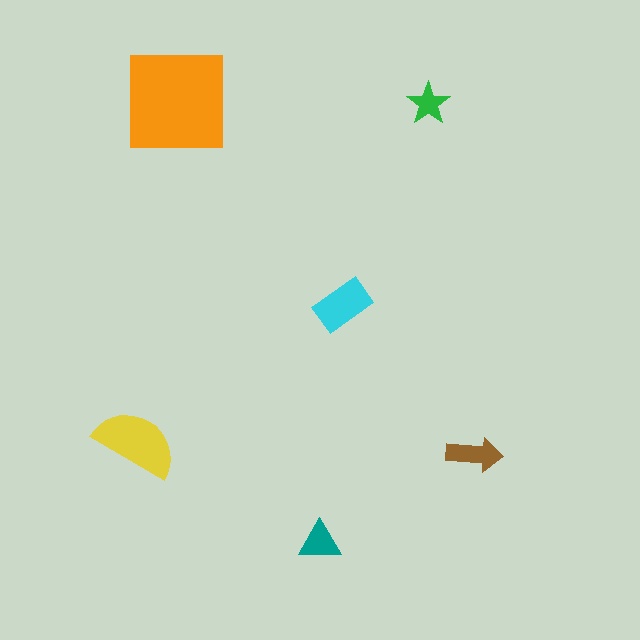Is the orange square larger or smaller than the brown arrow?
Larger.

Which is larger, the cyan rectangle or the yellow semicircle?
The yellow semicircle.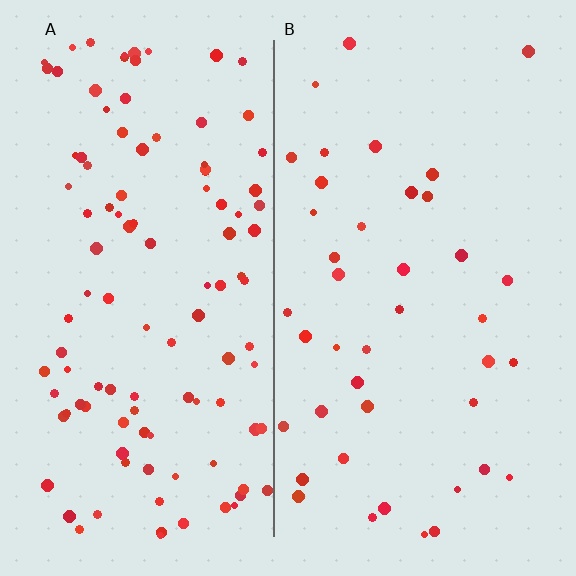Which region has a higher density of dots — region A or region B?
A (the left).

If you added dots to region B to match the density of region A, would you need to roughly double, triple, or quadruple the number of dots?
Approximately triple.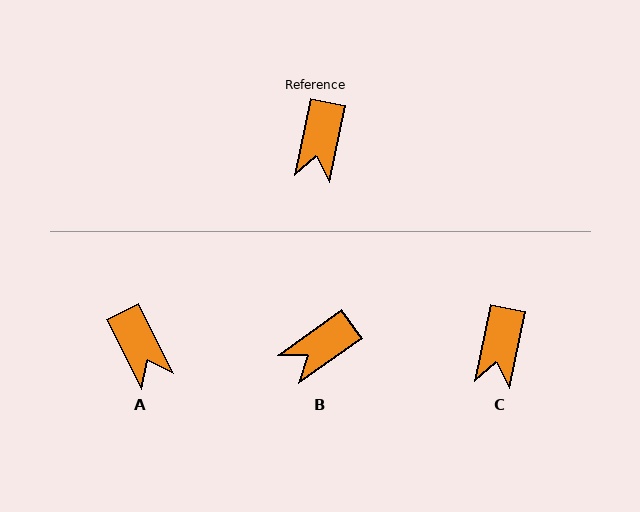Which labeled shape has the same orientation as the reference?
C.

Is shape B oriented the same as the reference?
No, it is off by about 43 degrees.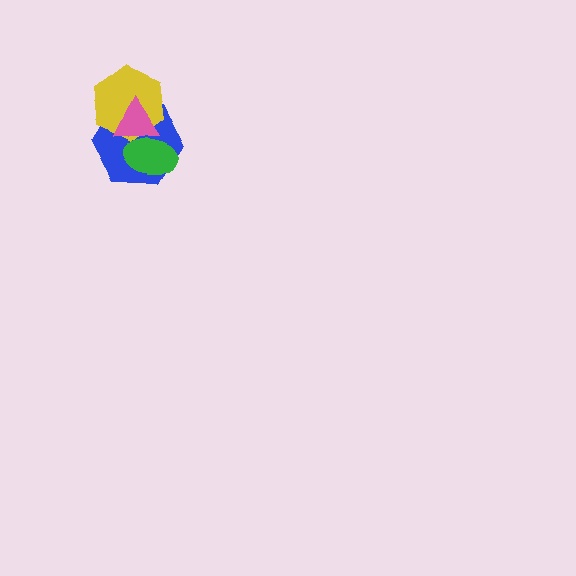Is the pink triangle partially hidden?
No, no other shape covers it.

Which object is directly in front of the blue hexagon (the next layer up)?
The green ellipse is directly in front of the blue hexagon.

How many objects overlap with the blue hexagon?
3 objects overlap with the blue hexagon.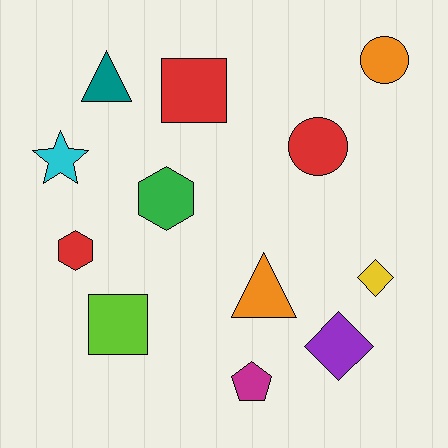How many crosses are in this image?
There are no crosses.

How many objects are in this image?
There are 12 objects.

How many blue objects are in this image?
There are no blue objects.